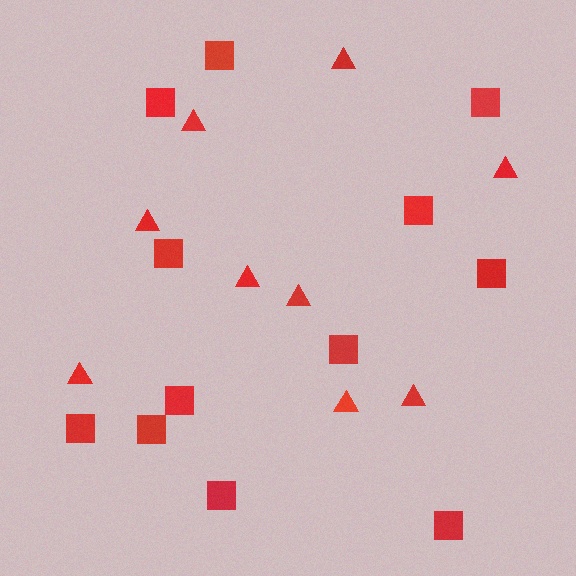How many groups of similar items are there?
There are 2 groups: one group of squares (12) and one group of triangles (9).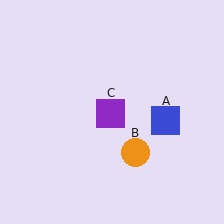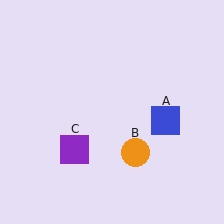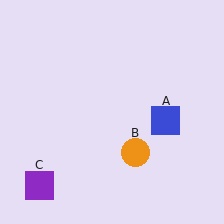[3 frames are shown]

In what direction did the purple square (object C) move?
The purple square (object C) moved down and to the left.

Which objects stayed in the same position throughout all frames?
Blue square (object A) and orange circle (object B) remained stationary.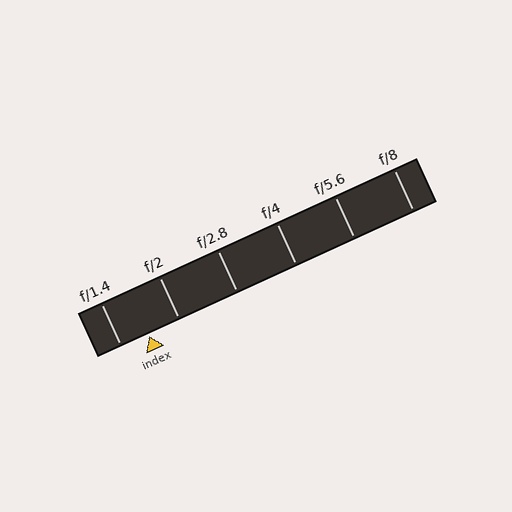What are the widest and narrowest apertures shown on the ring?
The widest aperture shown is f/1.4 and the narrowest is f/8.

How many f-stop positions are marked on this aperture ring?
There are 6 f-stop positions marked.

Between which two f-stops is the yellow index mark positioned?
The index mark is between f/1.4 and f/2.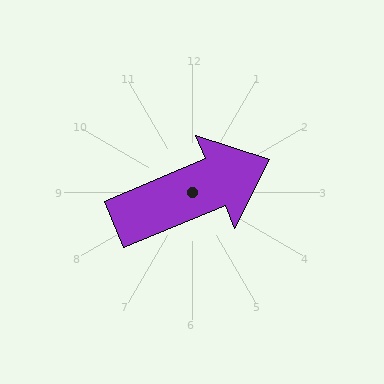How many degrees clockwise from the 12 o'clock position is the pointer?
Approximately 67 degrees.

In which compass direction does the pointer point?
Northeast.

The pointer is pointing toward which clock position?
Roughly 2 o'clock.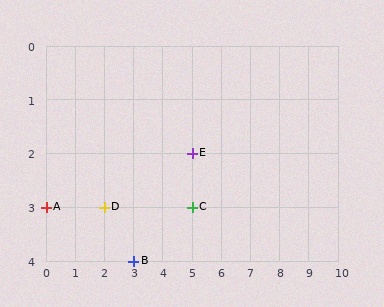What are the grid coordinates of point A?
Point A is at grid coordinates (0, 3).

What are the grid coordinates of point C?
Point C is at grid coordinates (5, 3).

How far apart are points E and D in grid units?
Points E and D are 3 columns and 1 row apart (about 3.2 grid units diagonally).